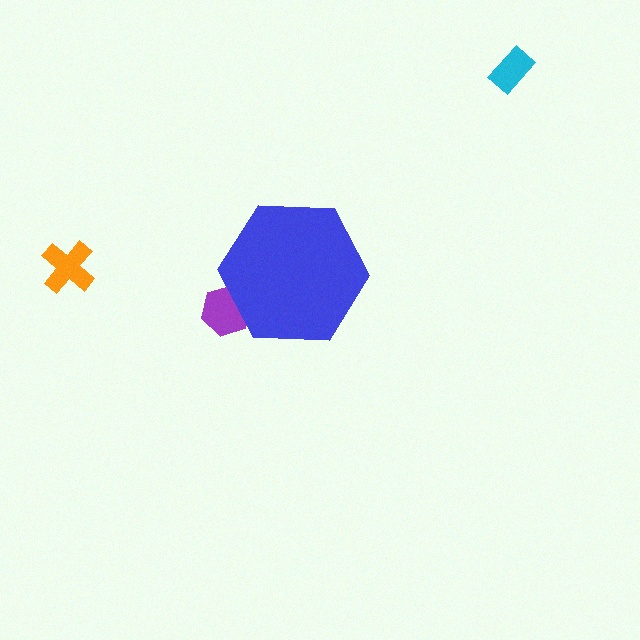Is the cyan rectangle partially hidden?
No, the cyan rectangle is fully visible.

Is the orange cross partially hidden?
No, the orange cross is fully visible.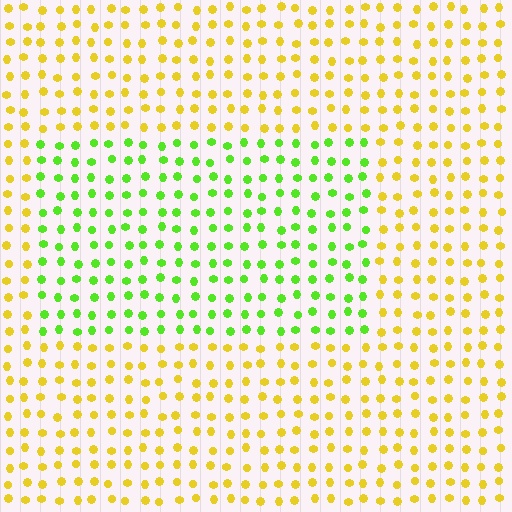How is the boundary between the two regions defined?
The boundary is defined purely by a slight shift in hue (about 53 degrees). Spacing, size, and orientation are identical on both sides.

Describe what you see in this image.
The image is filled with small yellow elements in a uniform arrangement. A rectangle-shaped region is visible where the elements are tinted to a slightly different hue, forming a subtle color boundary.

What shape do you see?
I see a rectangle.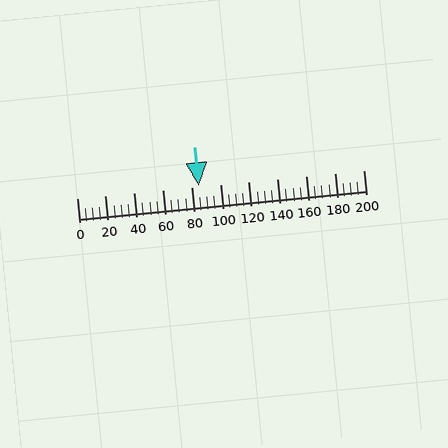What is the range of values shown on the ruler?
The ruler shows values from 0 to 200.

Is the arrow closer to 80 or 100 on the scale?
The arrow is closer to 80.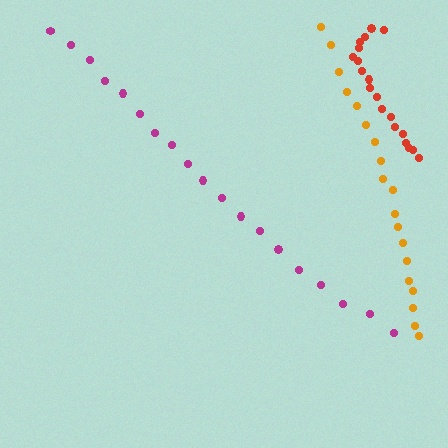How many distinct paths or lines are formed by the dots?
There are 3 distinct paths.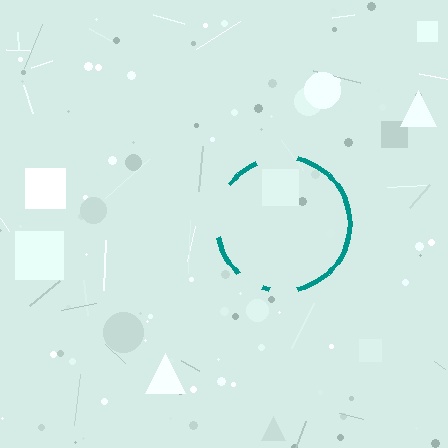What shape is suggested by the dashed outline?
The dashed outline suggests a circle.